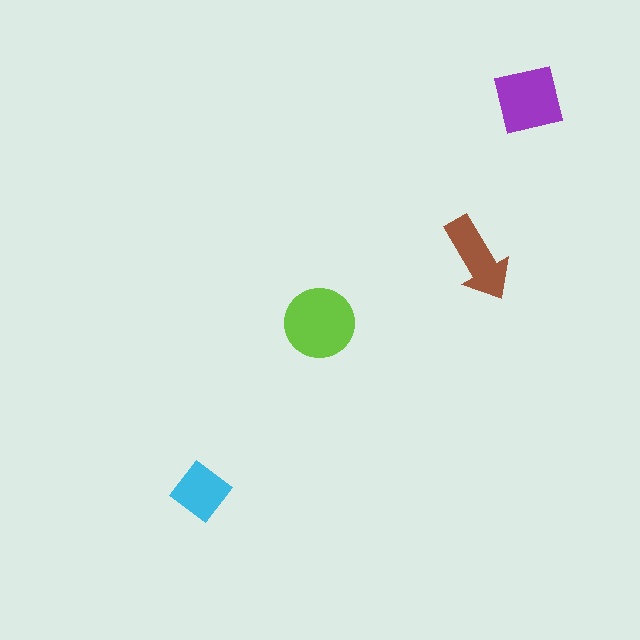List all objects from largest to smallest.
The lime circle, the purple square, the brown arrow, the cyan diamond.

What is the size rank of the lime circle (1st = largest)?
1st.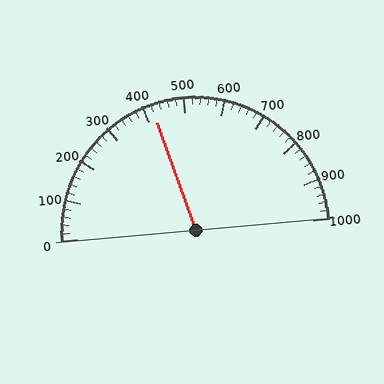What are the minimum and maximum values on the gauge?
The gauge ranges from 0 to 1000.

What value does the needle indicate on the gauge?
The needle indicates approximately 420.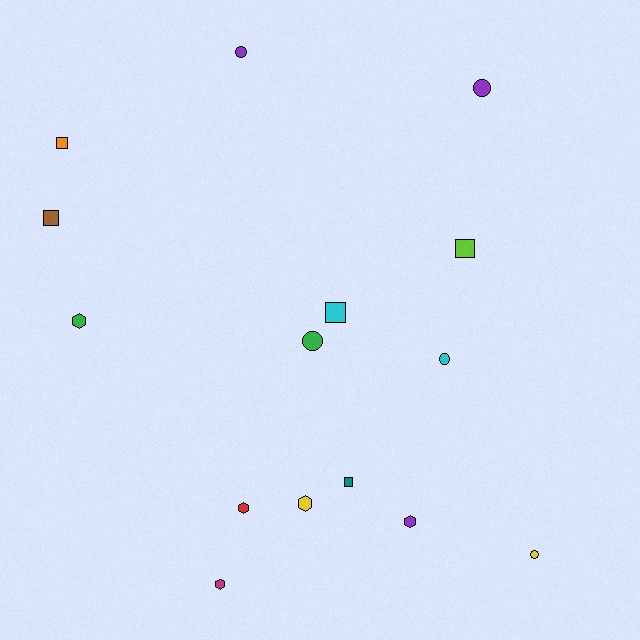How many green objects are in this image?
There are 2 green objects.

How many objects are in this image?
There are 15 objects.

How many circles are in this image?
There are 5 circles.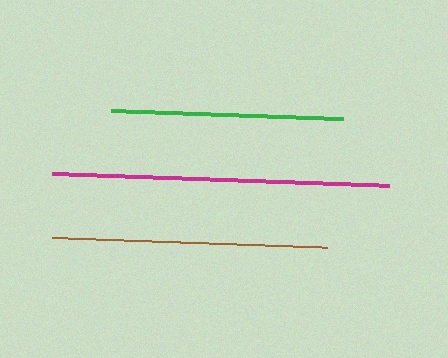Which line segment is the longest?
The magenta line is the longest at approximately 337 pixels.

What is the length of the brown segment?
The brown segment is approximately 275 pixels long.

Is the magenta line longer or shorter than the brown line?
The magenta line is longer than the brown line.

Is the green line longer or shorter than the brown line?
The brown line is longer than the green line.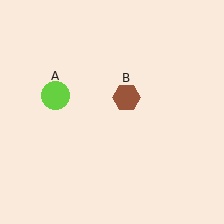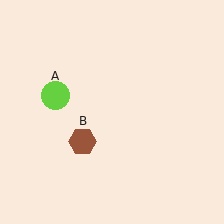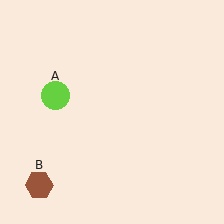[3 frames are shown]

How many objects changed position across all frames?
1 object changed position: brown hexagon (object B).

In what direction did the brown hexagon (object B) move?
The brown hexagon (object B) moved down and to the left.